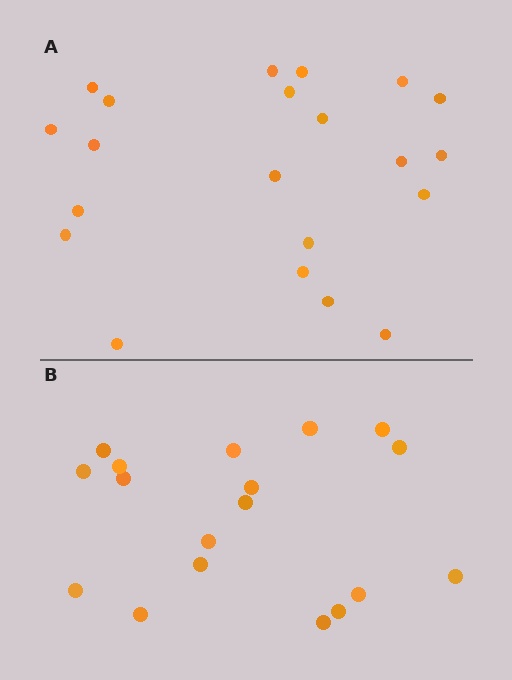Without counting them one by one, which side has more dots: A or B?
Region A (the top region) has more dots.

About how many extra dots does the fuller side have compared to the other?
Region A has just a few more — roughly 2 or 3 more dots than region B.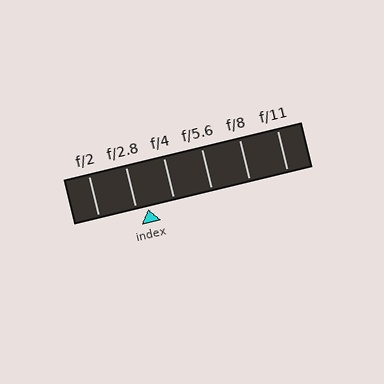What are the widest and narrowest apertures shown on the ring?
The widest aperture shown is f/2 and the narrowest is f/11.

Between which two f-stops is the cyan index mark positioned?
The index mark is between f/2.8 and f/4.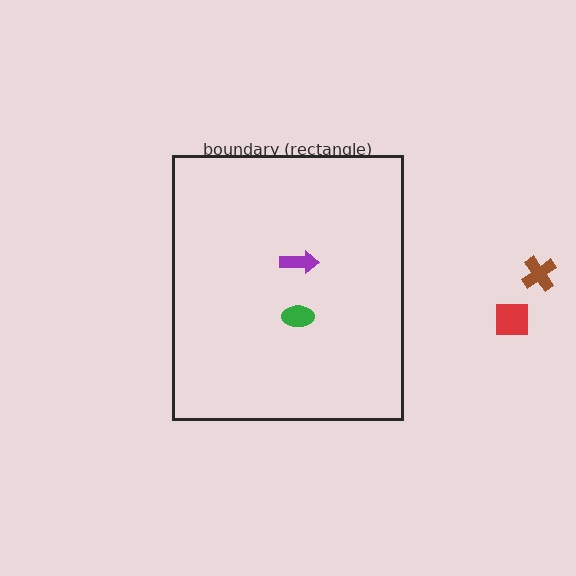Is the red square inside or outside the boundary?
Outside.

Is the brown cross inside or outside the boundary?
Outside.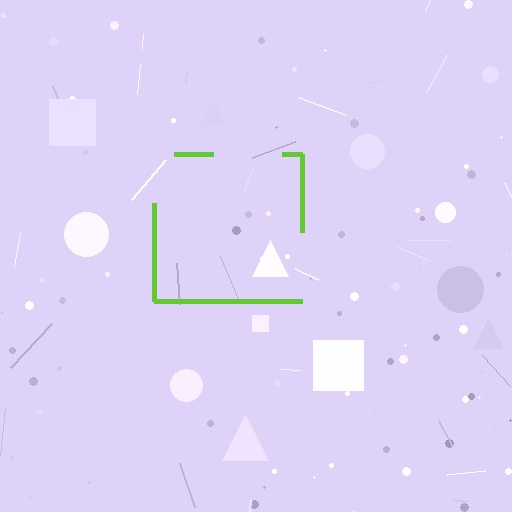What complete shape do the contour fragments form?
The contour fragments form a square.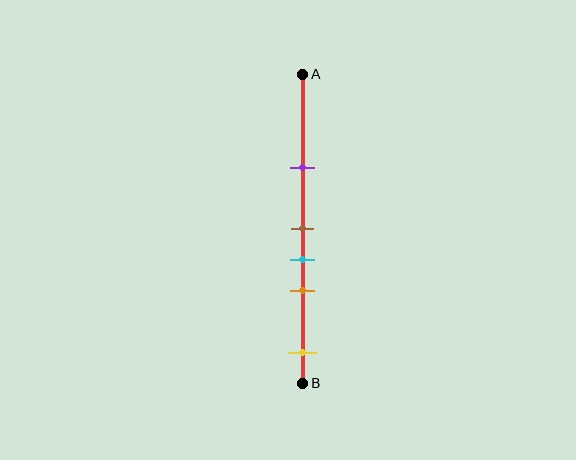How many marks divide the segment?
There are 5 marks dividing the segment.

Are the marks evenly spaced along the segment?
No, the marks are not evenly spaced.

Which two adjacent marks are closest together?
The brown and cyan marks are the closest adjacent pair.